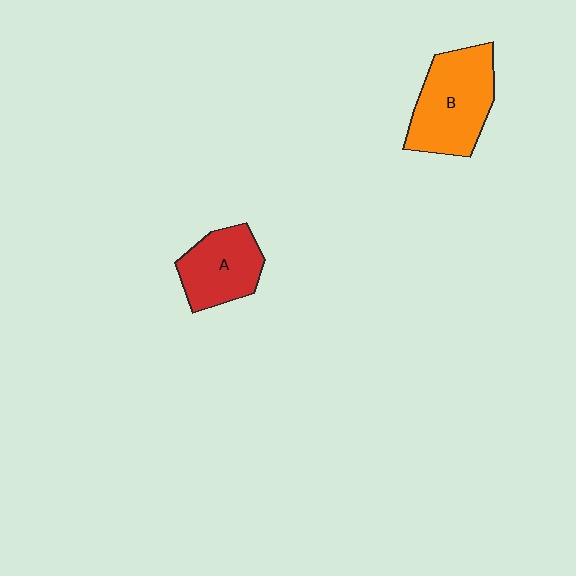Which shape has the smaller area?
Shape A (red).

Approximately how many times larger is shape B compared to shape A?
Approximately 1.4 times.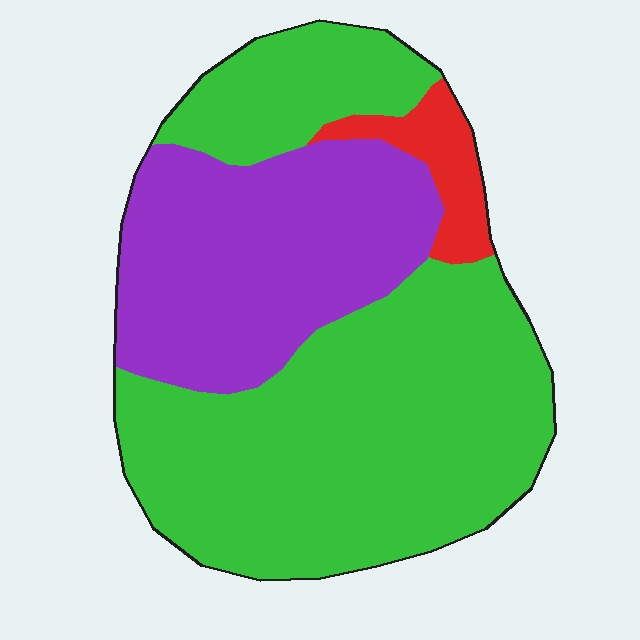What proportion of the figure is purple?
Purple covers roughly 30% of the figure.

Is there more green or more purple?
Green.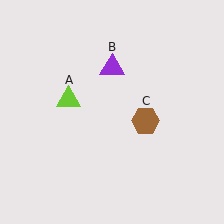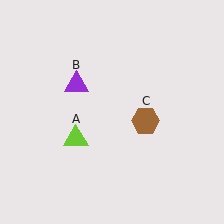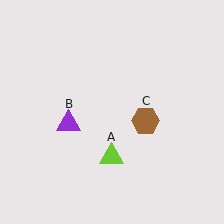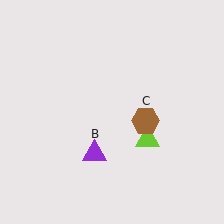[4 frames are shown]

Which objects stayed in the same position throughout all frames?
Brown hexagon (object C) remained stationary.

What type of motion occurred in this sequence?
The lime triangle (object A), purple triangle (object B) rotated counterclockwise around the center of the scene.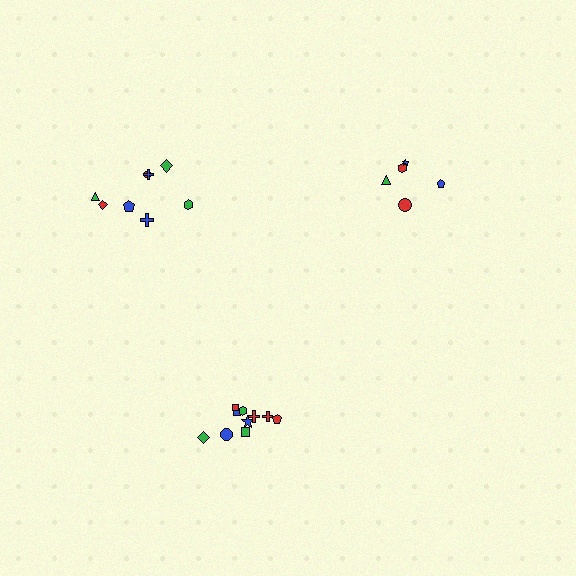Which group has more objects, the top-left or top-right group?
The top-left group.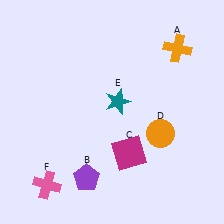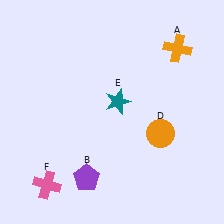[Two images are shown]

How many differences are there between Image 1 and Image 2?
There is 1 difference between the two images.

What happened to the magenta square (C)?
The magenta square (C) was removed in Image 2. It was in the bottom-right area of Image 1.